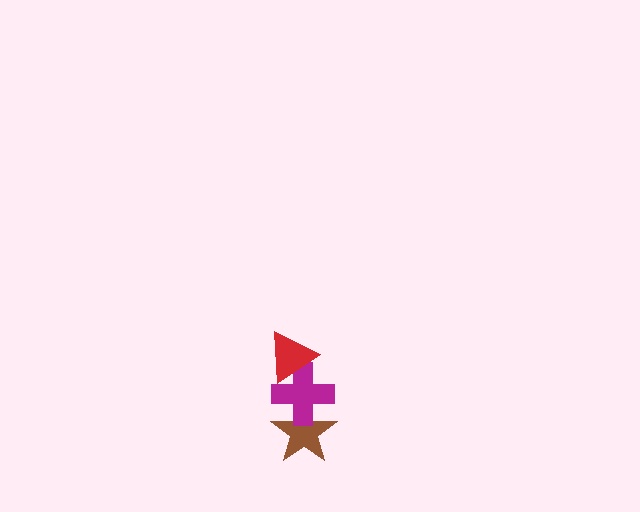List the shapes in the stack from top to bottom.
From top to bottom: the red triangle, the magenta cross, the brown star.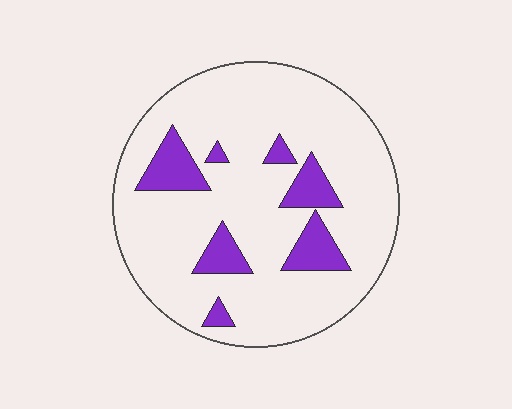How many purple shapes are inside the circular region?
7.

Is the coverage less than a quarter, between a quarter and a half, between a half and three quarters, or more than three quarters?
Less than a quarter.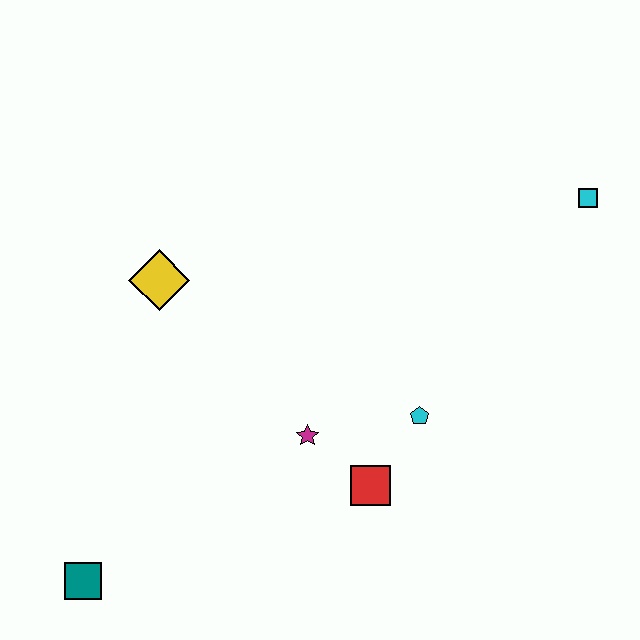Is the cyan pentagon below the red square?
No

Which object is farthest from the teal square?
The cyan square is farthest from the teal square.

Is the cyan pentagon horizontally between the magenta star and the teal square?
No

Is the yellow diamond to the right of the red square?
No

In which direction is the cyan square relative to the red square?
The cyan square is above the red square.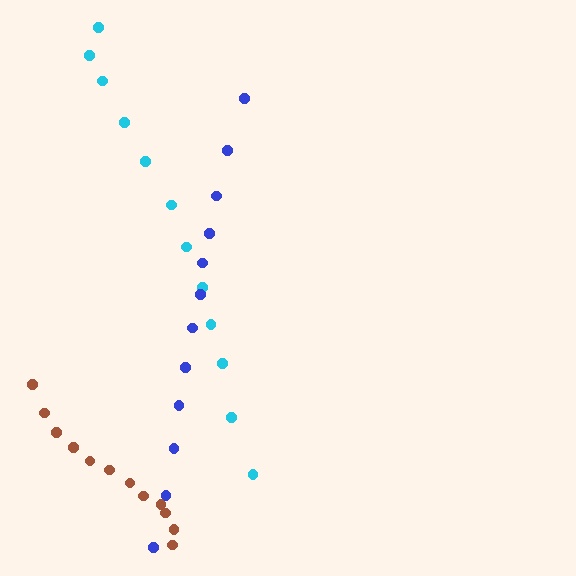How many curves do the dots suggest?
There are 3 distinct paths.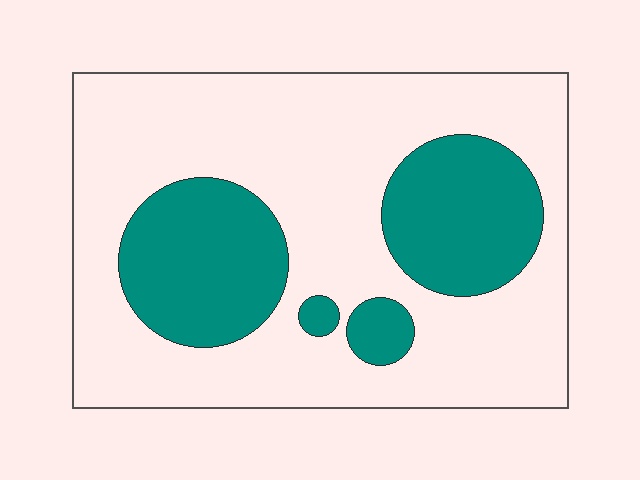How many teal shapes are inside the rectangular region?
4.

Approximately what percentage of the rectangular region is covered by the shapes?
Approximately 30%.